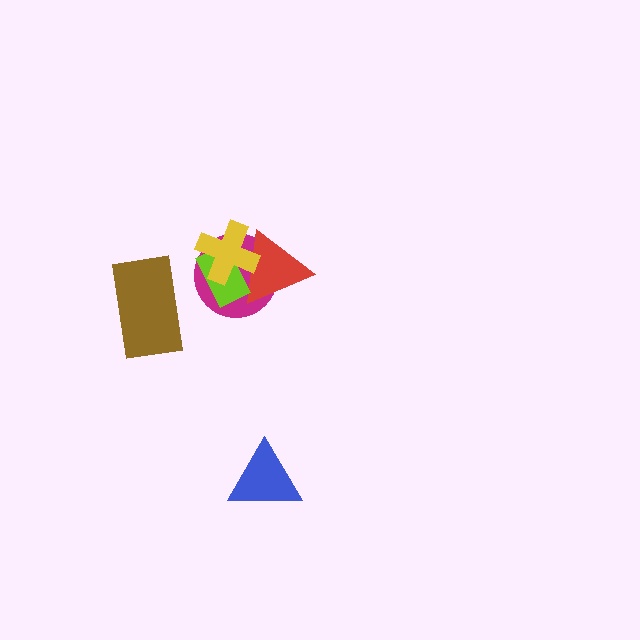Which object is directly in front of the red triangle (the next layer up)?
The lime rectangle is directly in front of the red triangle.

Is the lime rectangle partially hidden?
Yes, it is partially covered by another shape.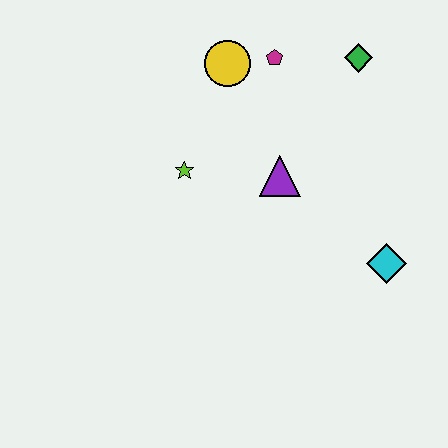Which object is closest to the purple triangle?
The lime star is closest to the purple triangle.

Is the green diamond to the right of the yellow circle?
Yes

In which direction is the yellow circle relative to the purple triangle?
The yellow circle is above the purple triangle.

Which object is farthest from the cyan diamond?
The yellow circle is farthest from the cyan diamond.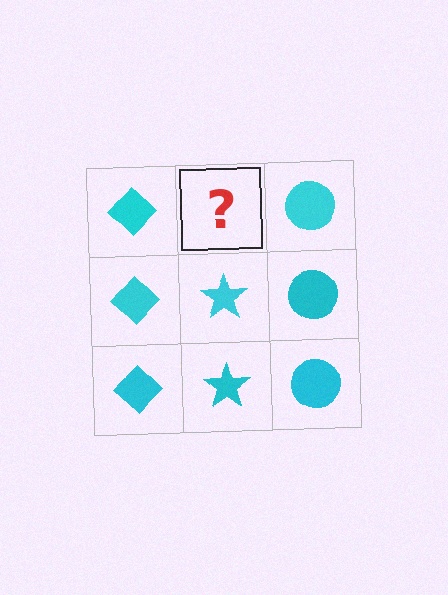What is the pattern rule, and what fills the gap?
The rule is that each column has a consistent shape. The gap should be filled with a cyan star.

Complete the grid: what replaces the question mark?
The question mark should be replaced with a cyan star.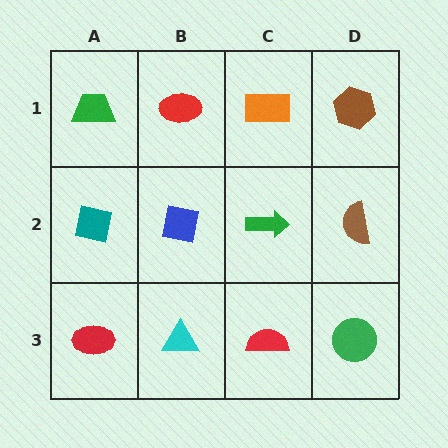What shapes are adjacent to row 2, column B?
A red ellipse (row 1, column B), a cyan triangle (row 3, column B), a teal square (row 2, column A), a green arrow (row 2, column C).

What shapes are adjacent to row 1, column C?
A green arrow (row 2, column C), a red ellipse (row 1, column B), a brown hexagon (row 1, column D).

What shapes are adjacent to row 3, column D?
A brown semicircle (row 2, column D), a red semicircle (row 3, column C).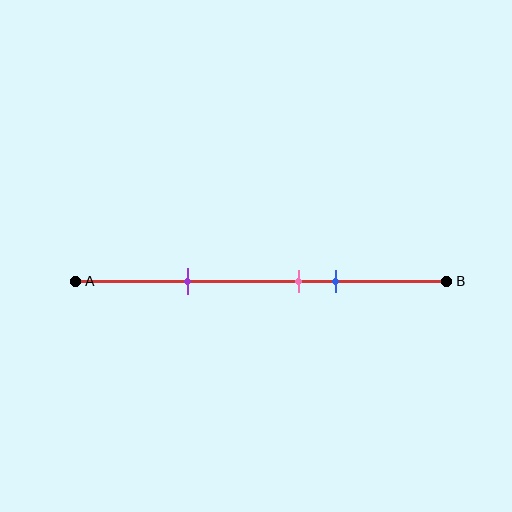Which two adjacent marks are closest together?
The pink and blue marks are the closest adjacent pair.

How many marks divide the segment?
There are 3 marks dividing the segment.